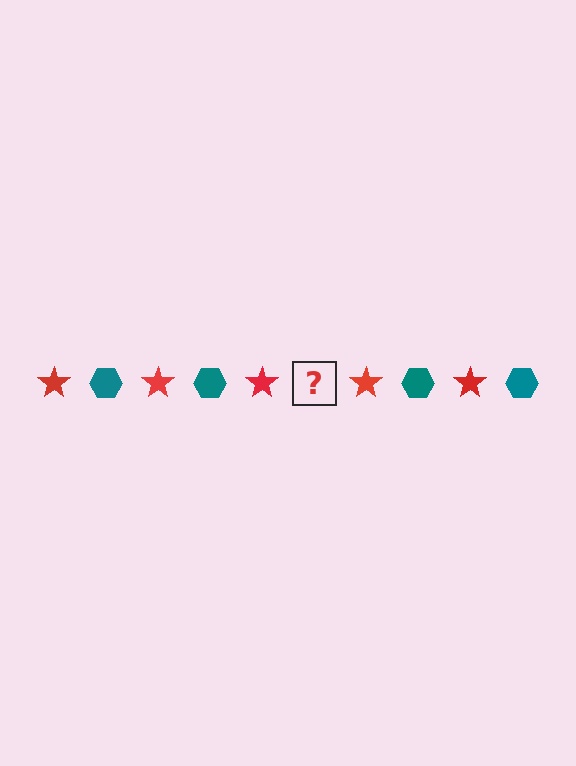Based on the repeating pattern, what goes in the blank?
The blank should be a teal hexagon.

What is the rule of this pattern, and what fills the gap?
The rule is that the pattern alternates between red star and teal hexagon. The gap should be filled with a teal hexagon.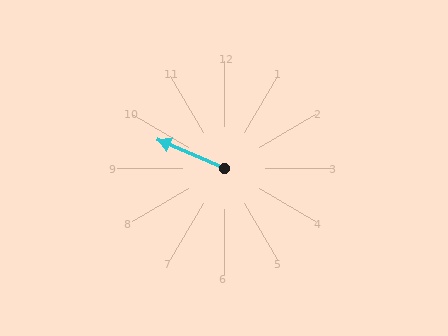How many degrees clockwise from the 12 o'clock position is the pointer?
Approximately 293 degrees.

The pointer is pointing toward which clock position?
Roughly 10 o'clock.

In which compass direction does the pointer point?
Northwest.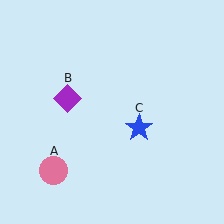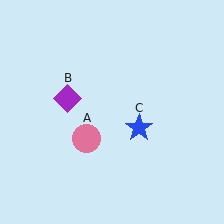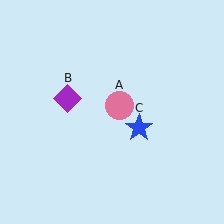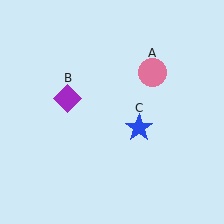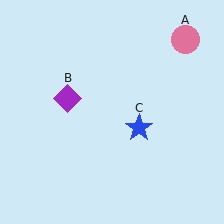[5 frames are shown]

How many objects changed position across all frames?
1 object changed position: pink circle (object A).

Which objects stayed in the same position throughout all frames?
Purple diamond (object B) and blue star (object C) remained stationary.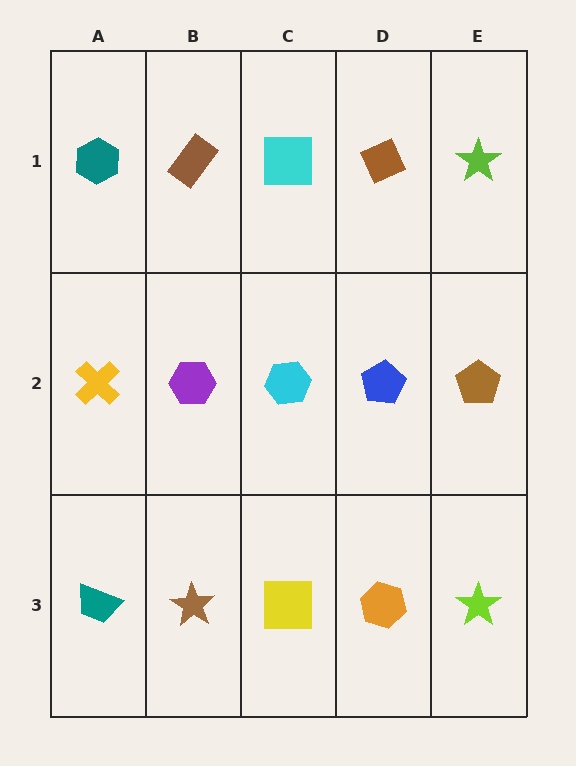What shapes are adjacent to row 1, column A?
A yellow cross (row 2, column A), a brown rectangle (row 1, column B).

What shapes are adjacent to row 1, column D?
A blue pentagon (row 2, column D), a cyan square (row 1, column C), a lime star (row 1, column E).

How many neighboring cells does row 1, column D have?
3.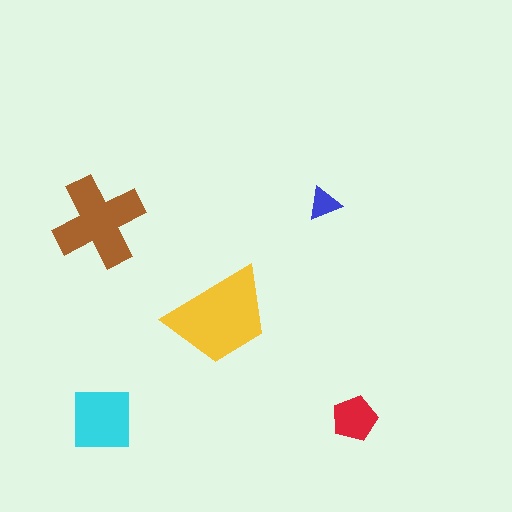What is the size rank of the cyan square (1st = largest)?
3rd.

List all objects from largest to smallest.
The yellow trapezoid, the brown cross, the cyan square, the red pentagon, the blue triangle.